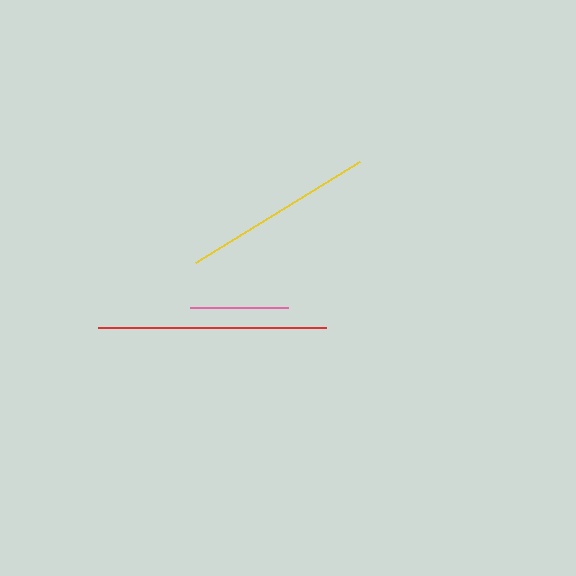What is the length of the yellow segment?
The yellow segment is approximately 192 pixels long.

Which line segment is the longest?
The red line is the longest at approximately 228 pixels.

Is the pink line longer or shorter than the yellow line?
The yellow line is longer than the pink line.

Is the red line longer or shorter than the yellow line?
The red line is longer than the yellow line.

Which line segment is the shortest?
The pink line is the shortest at approximately 98 pixels.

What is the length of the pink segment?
The pink segment is approximately 98 pixels long.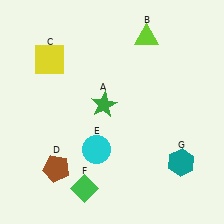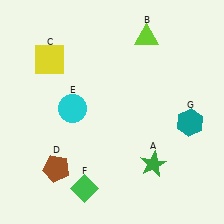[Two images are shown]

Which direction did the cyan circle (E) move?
The cyan circle (E) moved up.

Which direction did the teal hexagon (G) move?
The teal hexagon (G) moved up.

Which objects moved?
The objects that moved are: the green star (A), the cyan circle (E), the teal hexagon (G).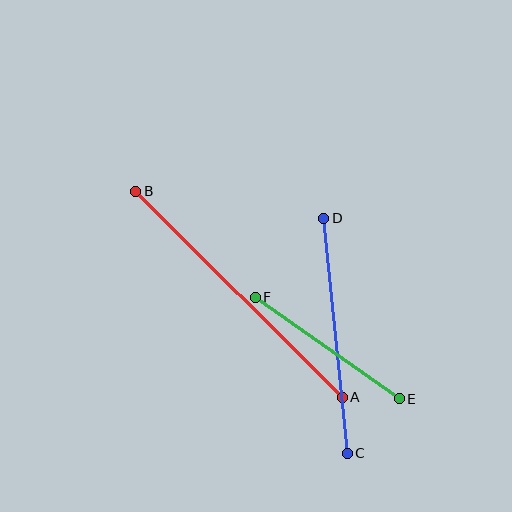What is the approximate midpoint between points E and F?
The midpoint is at approximately (327, 348) pixels.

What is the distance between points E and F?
The distance is approximately 176 pixels.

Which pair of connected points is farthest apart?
Points A and B are farthest apart.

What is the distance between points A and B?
The distance is approximately 292 pixels.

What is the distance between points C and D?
The distance is approximately 236 pixels.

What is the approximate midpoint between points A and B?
The midpoint is at approximately (239, 294) pixels.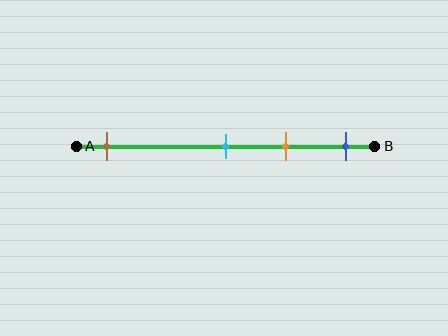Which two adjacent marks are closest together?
The cyan and orange marks are the closest adjacent pair.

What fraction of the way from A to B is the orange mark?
The orange mark is approximately 70% (0.7) of the way from A to B.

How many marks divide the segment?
There are 4 marks dividing the segment.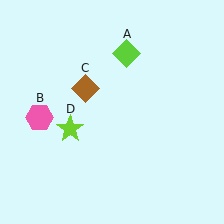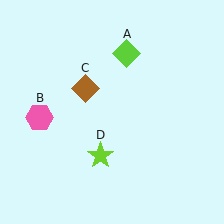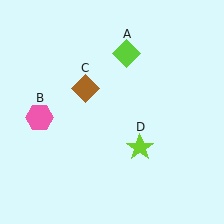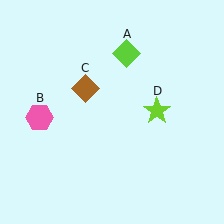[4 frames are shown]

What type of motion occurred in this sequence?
The lime star (object D) rotated counterclockwise around the center of the scene.